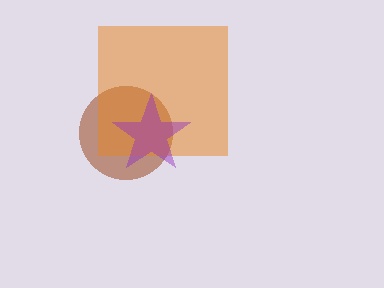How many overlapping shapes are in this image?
There are 3 overlapping shapes in the image.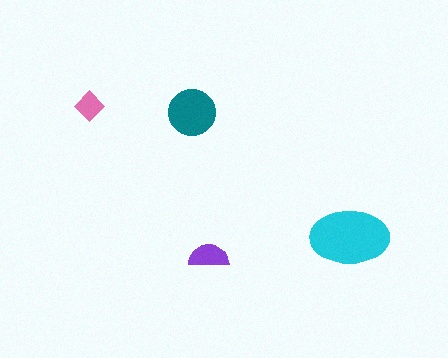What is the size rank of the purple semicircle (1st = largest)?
3rd.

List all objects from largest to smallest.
The cyan ellipse, the teal circle, the purple semicircle, the pink diamond.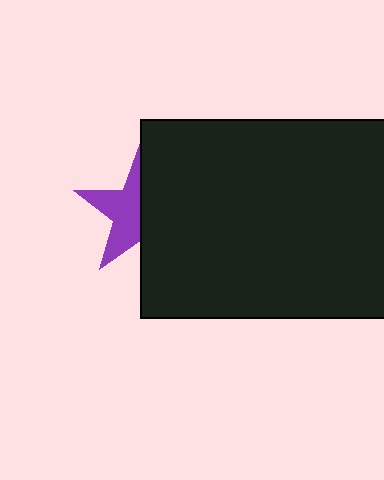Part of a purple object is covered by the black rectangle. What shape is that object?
It is a star.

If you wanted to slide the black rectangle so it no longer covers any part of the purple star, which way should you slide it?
Slide it right — that is the most direct way to separate the two shapes.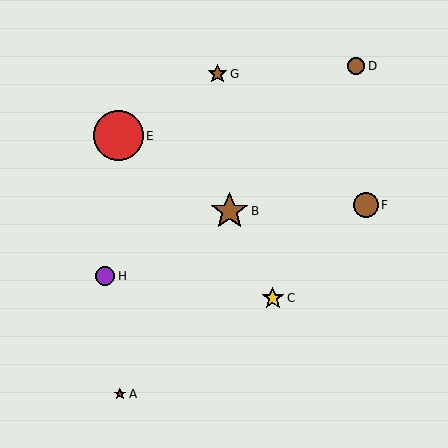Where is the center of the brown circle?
The center of the brown circle is at (366, 205).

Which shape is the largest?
The red circle (labeled E) is the largest.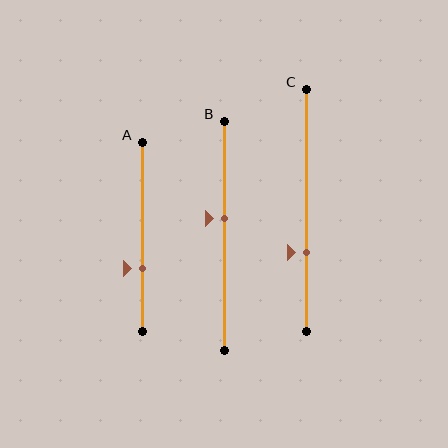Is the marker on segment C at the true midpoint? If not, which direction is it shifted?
No, the marker on segment C is shifted downward by about 17% of the segment length.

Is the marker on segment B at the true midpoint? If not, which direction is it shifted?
No, the marker on segment B is shifted upward by about 8% of the segment length.